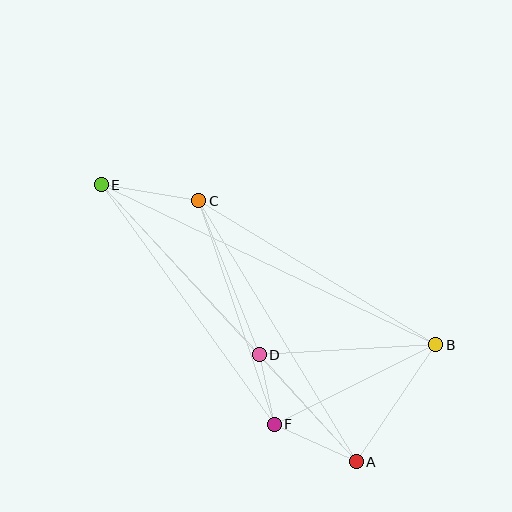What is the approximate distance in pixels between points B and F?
The distance between B and F is approximately 180 pixels.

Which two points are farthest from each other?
Points A and E are farthest from each other.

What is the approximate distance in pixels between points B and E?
The distance between B and E is approximately 371 pixels.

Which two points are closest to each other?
Points D and F are closest to each other.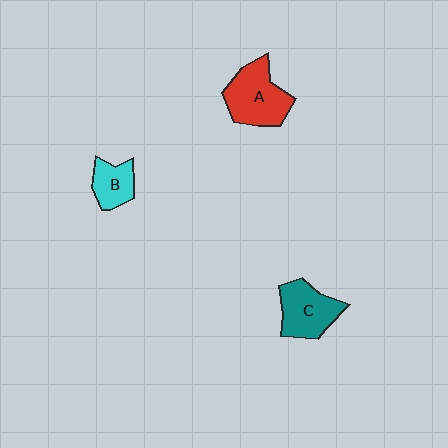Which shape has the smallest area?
Shape B (cyan).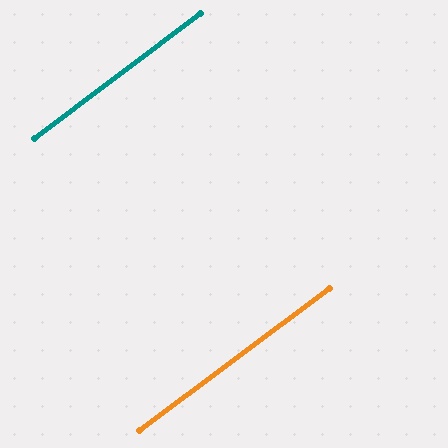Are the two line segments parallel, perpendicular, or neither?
Parallel — their directions differ by only 0.1°.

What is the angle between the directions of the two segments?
Approximately 0 degrees.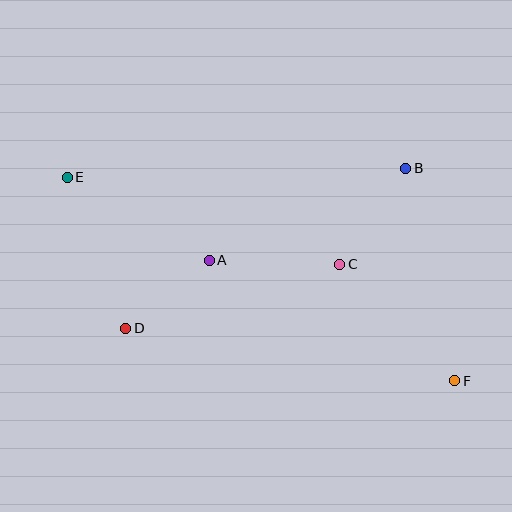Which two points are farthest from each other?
Points E and F are farthest from each other.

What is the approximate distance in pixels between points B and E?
The distance between B and E is approximately 339 pixels.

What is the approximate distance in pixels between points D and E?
The distance between D and E is approximately 162 pixels.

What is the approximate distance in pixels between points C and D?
The distance between C and D is approximately 223 pixels.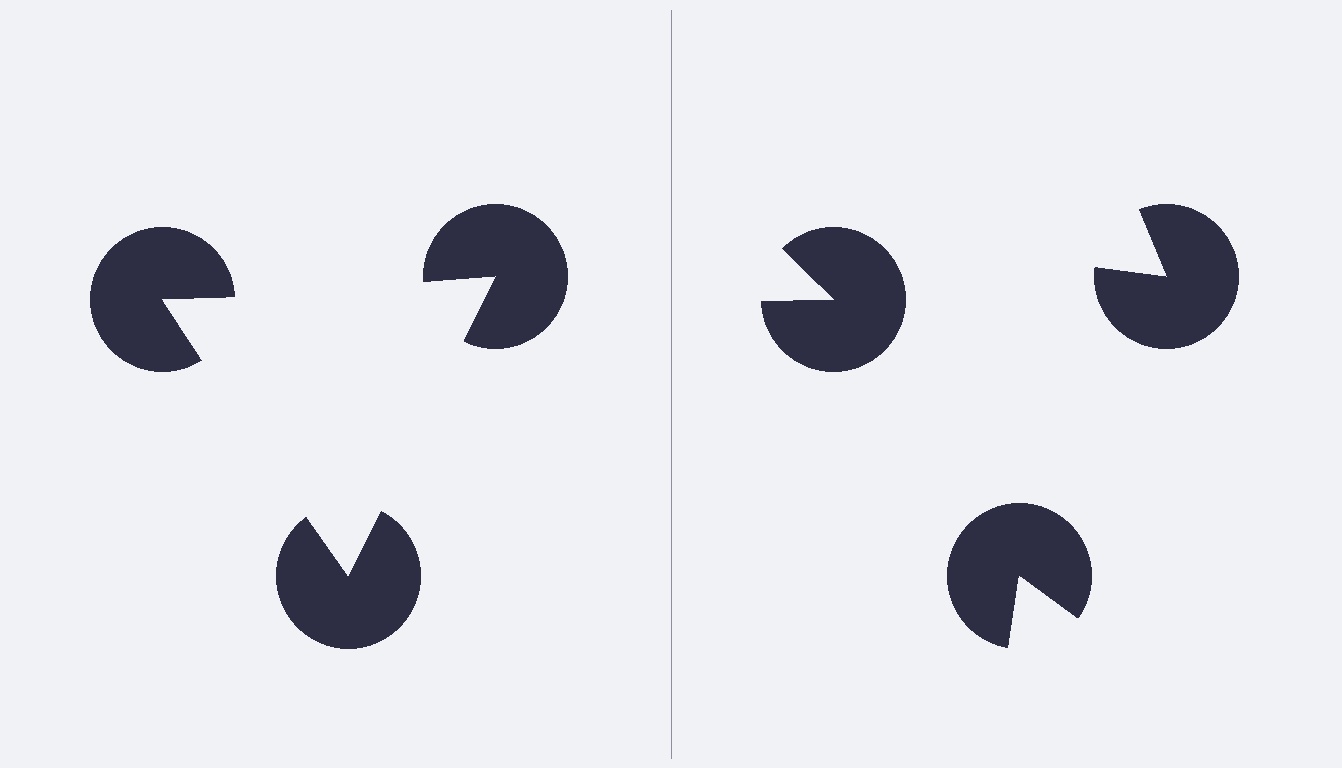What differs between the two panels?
The pac-man discs are positioned identically on both sides; only the wedge orientations differ. On the left they align to a triangle; on the right they are misaligned.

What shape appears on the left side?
An illusory triangle.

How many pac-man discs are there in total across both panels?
6 — 3 on each side.